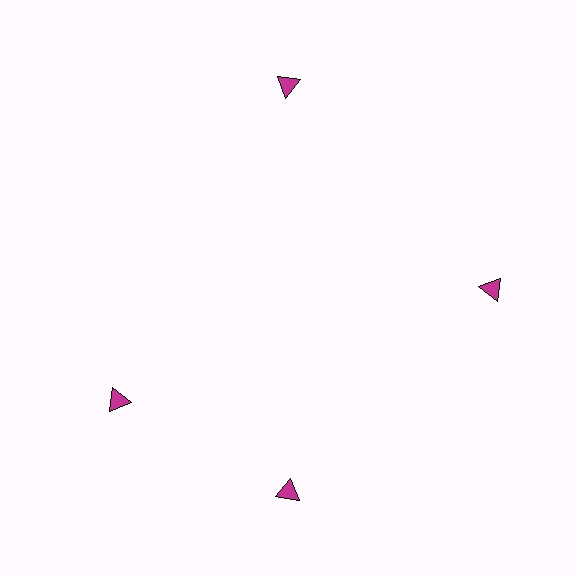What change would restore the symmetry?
The symmetry would be restored by rotating it back into even spacing with its neighbors so that all 4 triangles sit at equal angles and equal distance from the center.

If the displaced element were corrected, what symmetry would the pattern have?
It would have 4-fold rotational symmetry — the pattern would map onto itself every 90 degrees.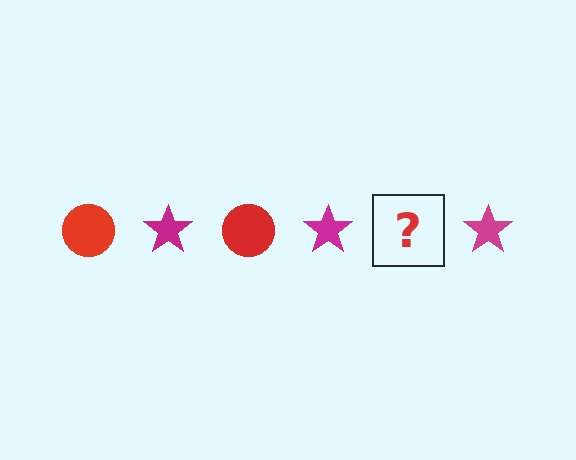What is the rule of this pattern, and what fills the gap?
The rule is that the pattern alternates between red circle and magenta star. The gap should be filled with a red circle.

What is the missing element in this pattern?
The missing element is a red circle.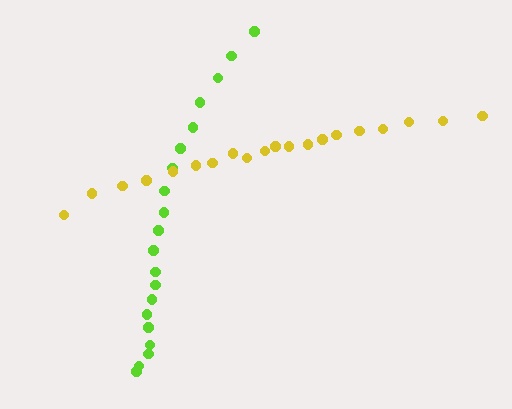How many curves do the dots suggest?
There are 2 distinct paths.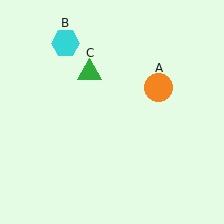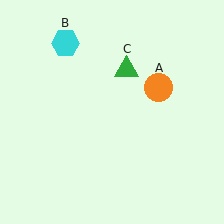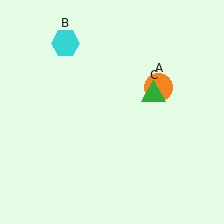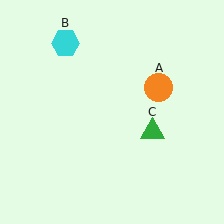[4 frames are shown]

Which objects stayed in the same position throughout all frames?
Orange circle (object A) and cyan hexagon (object B) remained stationary.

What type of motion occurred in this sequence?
The green triangle (object C) rotated clockwise around the center of the scene.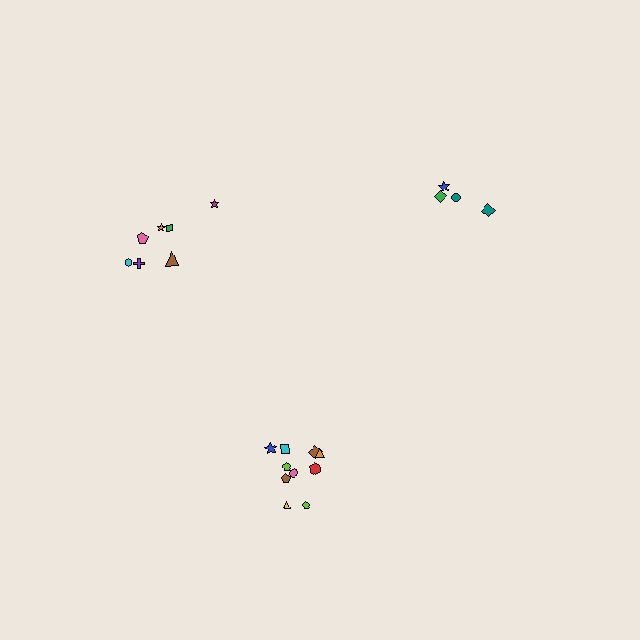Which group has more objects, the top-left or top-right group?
The top-left group.